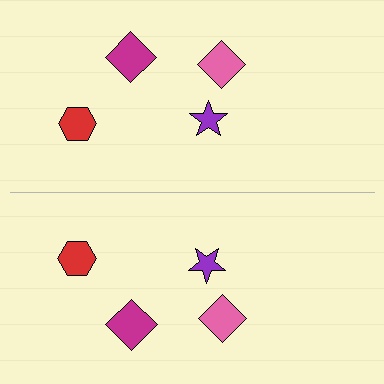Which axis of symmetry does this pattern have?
The pattern has a horizontal axis of symmetry running through the center of the image.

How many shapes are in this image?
There are 8 shapes in this image.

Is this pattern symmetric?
Yes, this pattern has bilateral (reflection) symmetry.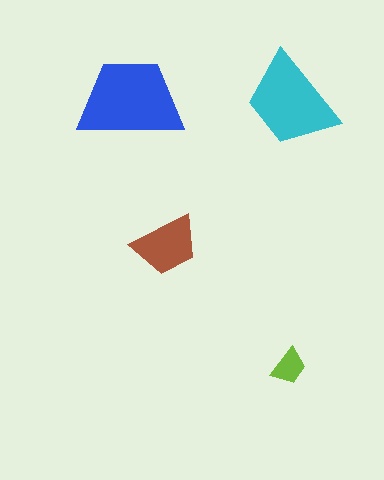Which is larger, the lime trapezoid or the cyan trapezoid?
The cyan one.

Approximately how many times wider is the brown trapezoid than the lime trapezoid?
About 2 times wider.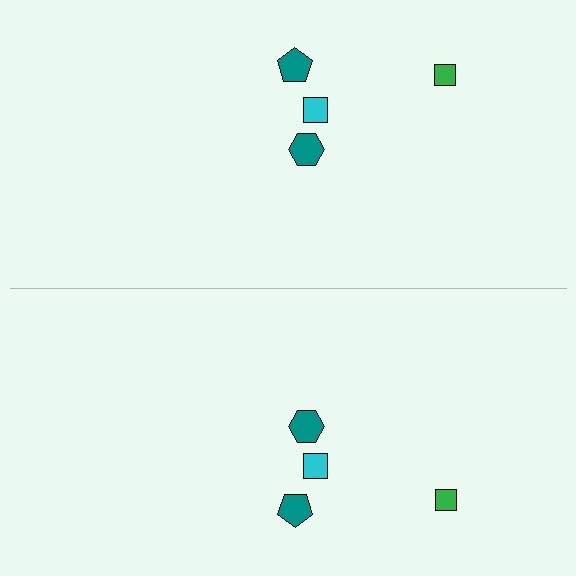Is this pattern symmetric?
Yes, this pattern has bilateral (reflection) symmetry.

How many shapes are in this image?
There are 8 shapes in this image.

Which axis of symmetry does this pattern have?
The pattern has a horizontal axis of symmetry running through the center of the image.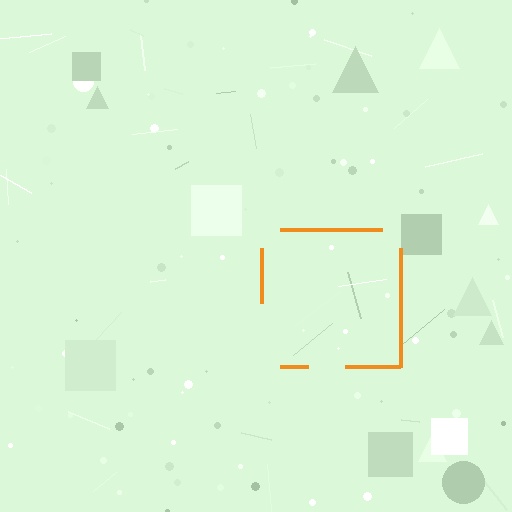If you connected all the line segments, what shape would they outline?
They would outline a square.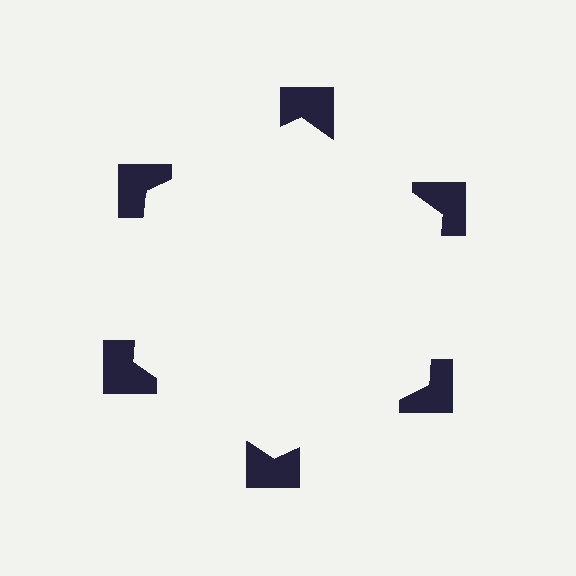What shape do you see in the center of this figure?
An illusory hexagon — its edges are inferred from the aligned wedge cuts in the notched squares, not physically drawn.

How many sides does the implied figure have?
6 sides.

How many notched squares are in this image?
There are 6 — one at each vertex of the illusory hexagon.